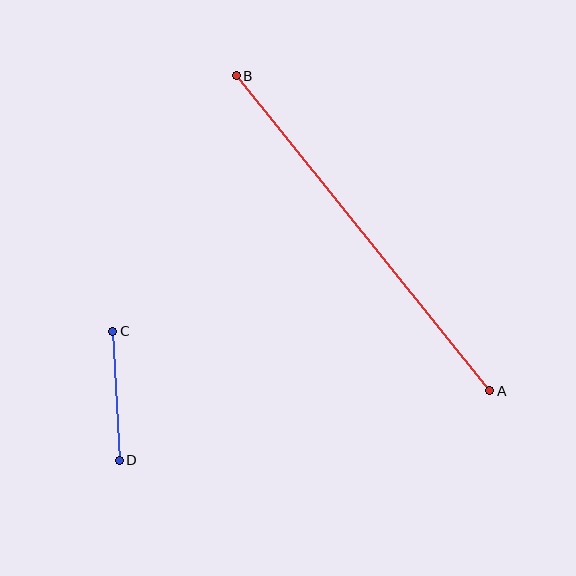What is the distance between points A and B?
The distance is approximately 404 pixels.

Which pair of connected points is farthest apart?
Points A and B are farthest apart.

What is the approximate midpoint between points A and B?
The midpoint is at approximately (363, 233) pixels.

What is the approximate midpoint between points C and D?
The midpoint is at approximately (116, 396) pixels.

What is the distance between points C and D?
The distance is approximately 129 pixels.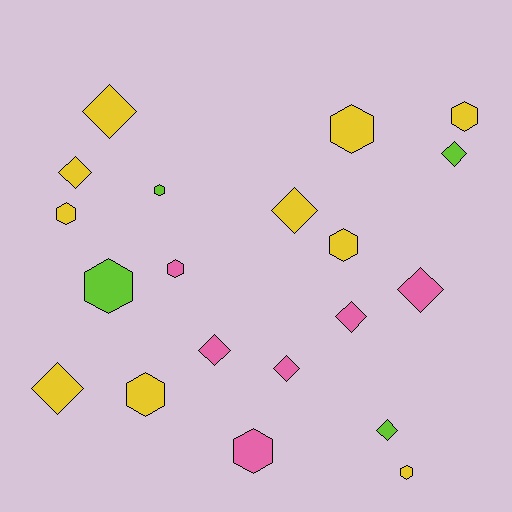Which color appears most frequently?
Yellow, with 10 objects.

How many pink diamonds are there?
There are 4 pink diamonds.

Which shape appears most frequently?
Hexagon, with 10 objects.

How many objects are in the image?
There are 20 objects.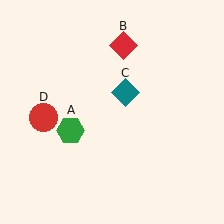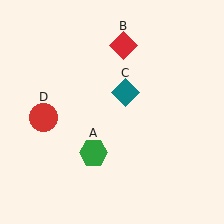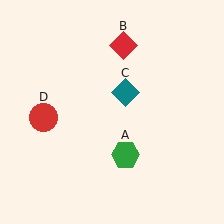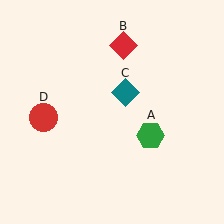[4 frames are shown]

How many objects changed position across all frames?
1 object changed position: green hexagon (object A).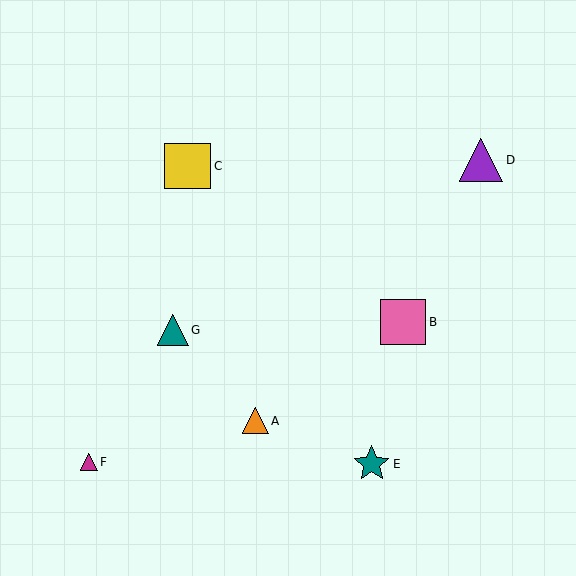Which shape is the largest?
The yellow square (labeled C) is the largest.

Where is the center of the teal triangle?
The center of the teal triangle is at (173, 330).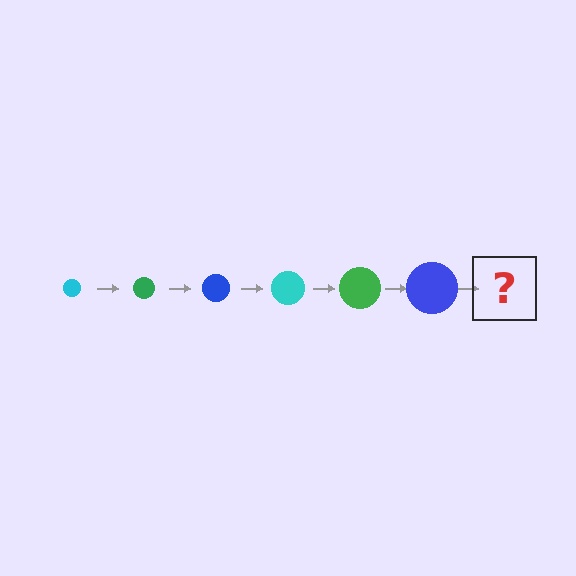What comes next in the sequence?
The next element should be a cyan circle, larger than the previous one.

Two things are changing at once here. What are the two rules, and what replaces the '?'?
The two rules are that the circle grows larger each step and the color cycles through cyan, green, and blue. The '?' should be a cyan circle, larger than the previous one.